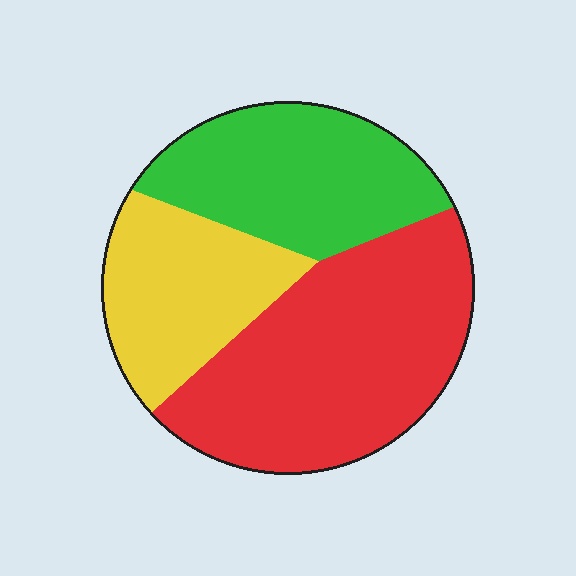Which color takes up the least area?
Yellow, at roughly 25%.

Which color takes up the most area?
Red, at roughly 45%.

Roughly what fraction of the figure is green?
Green takes up about one third (1/3) of the figure.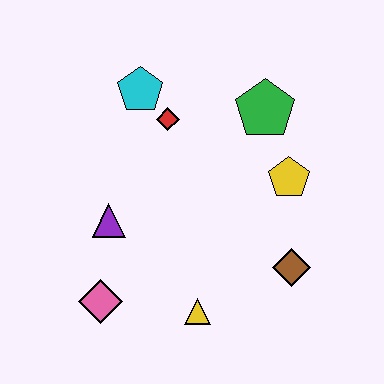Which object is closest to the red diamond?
The cyan pentagon is closest to the red diamond.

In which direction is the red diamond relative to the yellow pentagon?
The red diamond is to the left of the yellow pentagon.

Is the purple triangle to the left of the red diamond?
Yes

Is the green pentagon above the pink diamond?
Yes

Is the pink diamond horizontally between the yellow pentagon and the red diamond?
No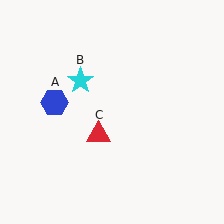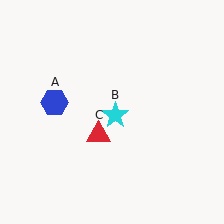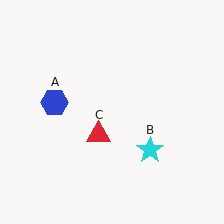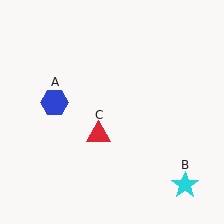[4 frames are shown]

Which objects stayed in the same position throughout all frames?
Blue hexagon (object A) and red triangle (object C) remained stationary.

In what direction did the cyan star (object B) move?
The cyan star (object B) moved down and to the right.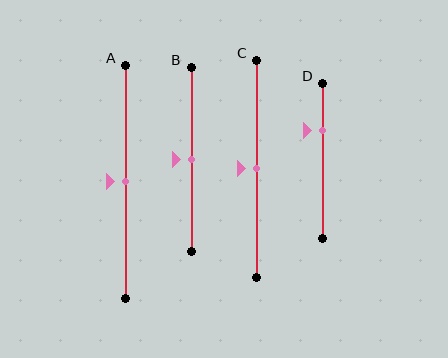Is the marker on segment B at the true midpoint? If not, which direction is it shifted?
Yes, the marker on segment B is at the true midpoint.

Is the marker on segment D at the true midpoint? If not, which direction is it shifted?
No, the marker on segment D is shifted upward by about 20% of the segment length.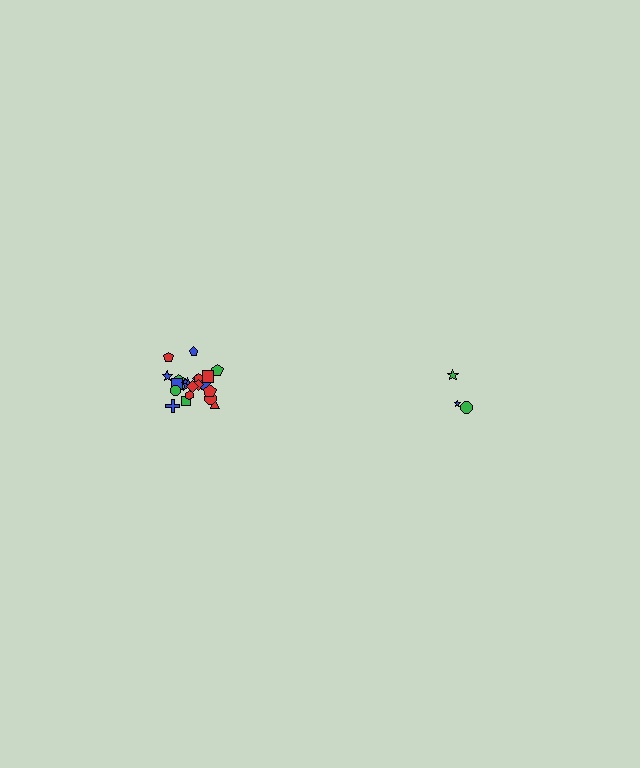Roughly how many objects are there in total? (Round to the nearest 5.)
Roughly 25 objects in total.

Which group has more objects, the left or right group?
The left group.